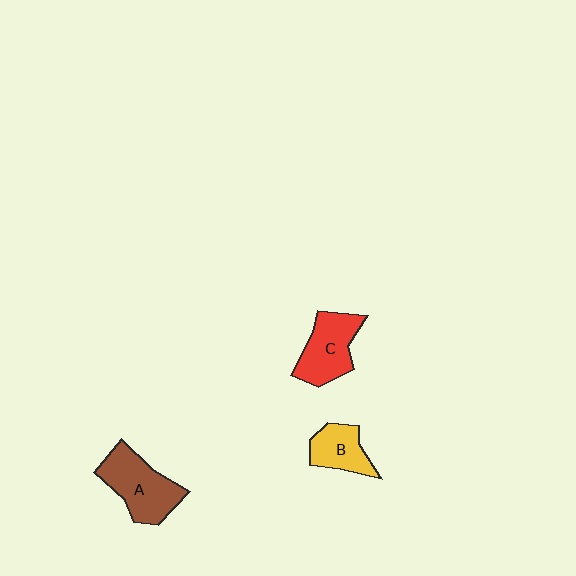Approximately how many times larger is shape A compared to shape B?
Approximately 1.6 times.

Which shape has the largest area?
Shape A (brown).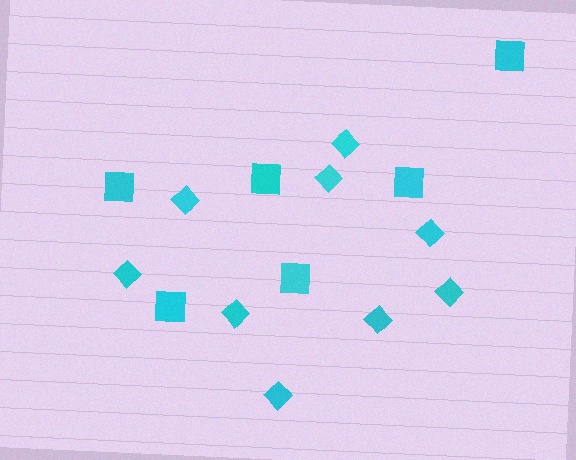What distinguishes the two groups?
There are 2 groups: one group of diamonds (9) and one group of squares (6).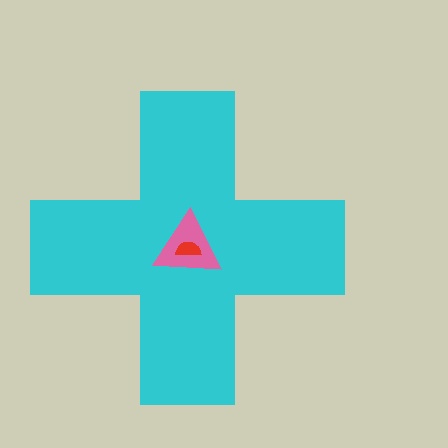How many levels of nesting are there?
3.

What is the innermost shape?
The red semicircle.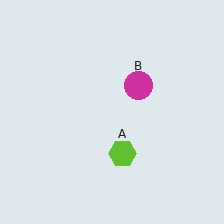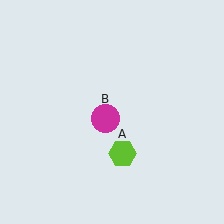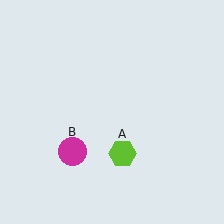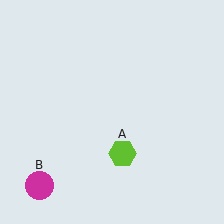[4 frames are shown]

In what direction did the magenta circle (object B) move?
The magenta circle (object B) moved down and to the left.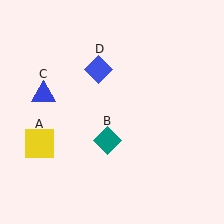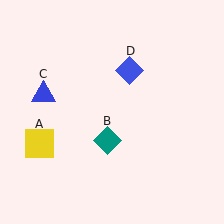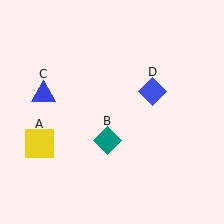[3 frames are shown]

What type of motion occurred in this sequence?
The blue diamond (object D) rotated clockwise around the center of the scene.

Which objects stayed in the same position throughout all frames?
Yellow square (object A) and teal diamond (object B) and blue triangle (object C) remained stationary.